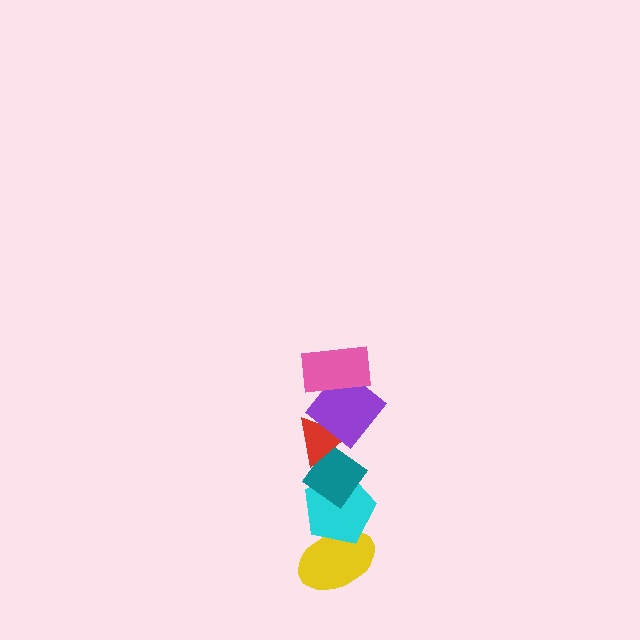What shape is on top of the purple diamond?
The pink rectangle is on top of the purple diamond.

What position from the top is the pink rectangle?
The pink rectangle is 1st from the top.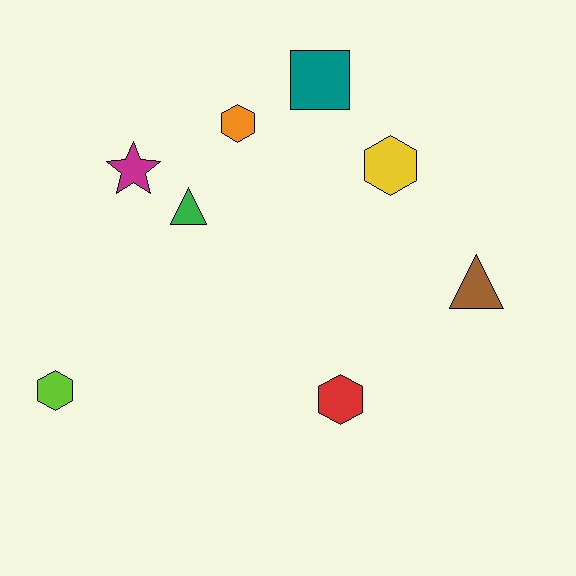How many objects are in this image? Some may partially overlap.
There are 8 objects.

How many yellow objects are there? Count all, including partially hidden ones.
There is 1 yellow object.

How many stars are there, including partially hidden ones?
There is 1 star.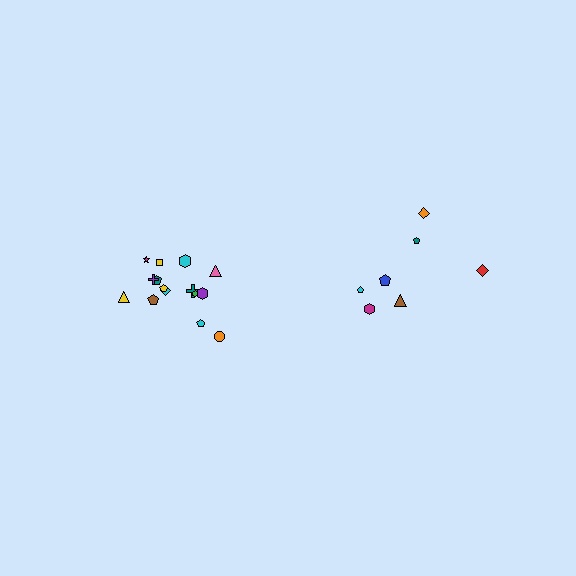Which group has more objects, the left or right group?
The left group.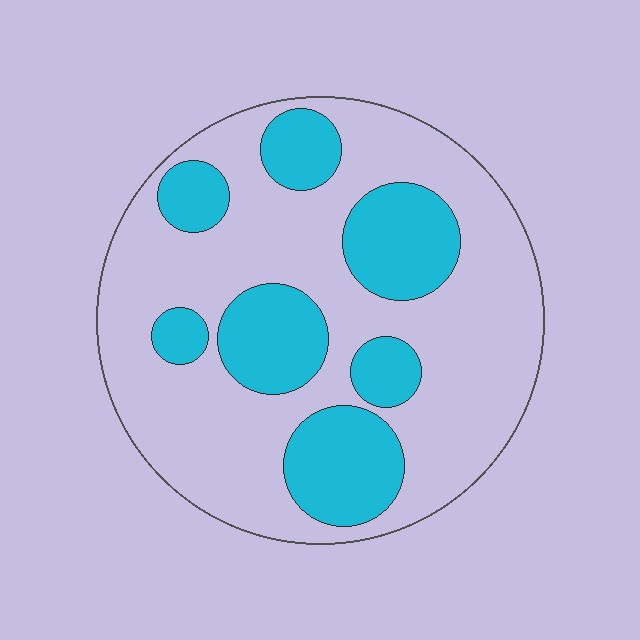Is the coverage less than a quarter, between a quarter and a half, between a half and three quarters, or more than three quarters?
Between a quarter and a half.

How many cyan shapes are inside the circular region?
7.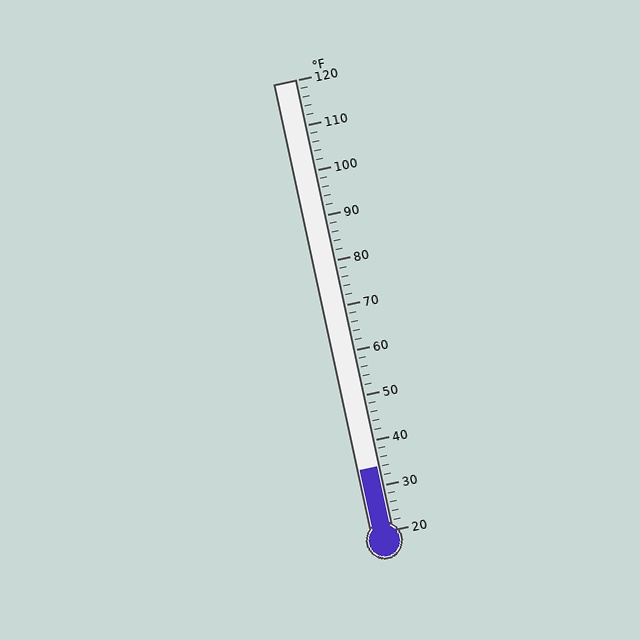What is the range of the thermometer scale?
The thermometer scale ranges from 20°F to 120°F.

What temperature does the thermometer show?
The thermometer shows approximately 34°F.